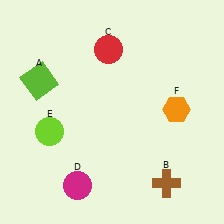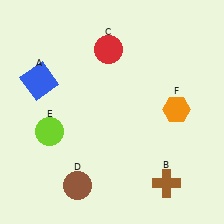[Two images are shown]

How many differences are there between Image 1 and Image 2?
There are 2 differences between the two images.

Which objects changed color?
A changed from lime to blue. D changed from magenta to brown.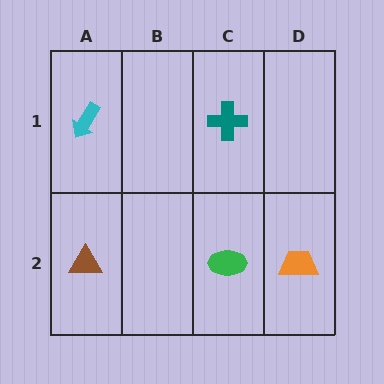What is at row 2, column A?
A brown triangle.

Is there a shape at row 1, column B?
No, that cell is empty.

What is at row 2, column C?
A green ellipse.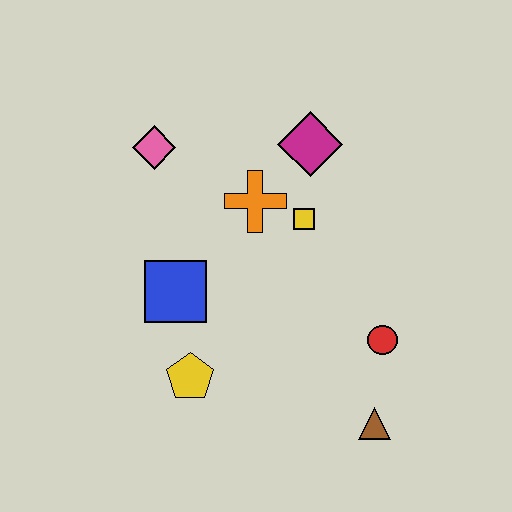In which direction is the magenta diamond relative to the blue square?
The magenta diamond is above the blue square.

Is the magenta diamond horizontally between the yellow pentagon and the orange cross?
No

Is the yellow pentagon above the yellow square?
No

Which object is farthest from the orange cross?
The brown triangle is farthest from the orange cross.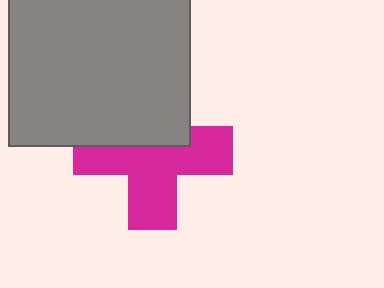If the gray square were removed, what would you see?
You would see the complete magenta cross.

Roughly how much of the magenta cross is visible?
About half of it is visible (roughly 60%).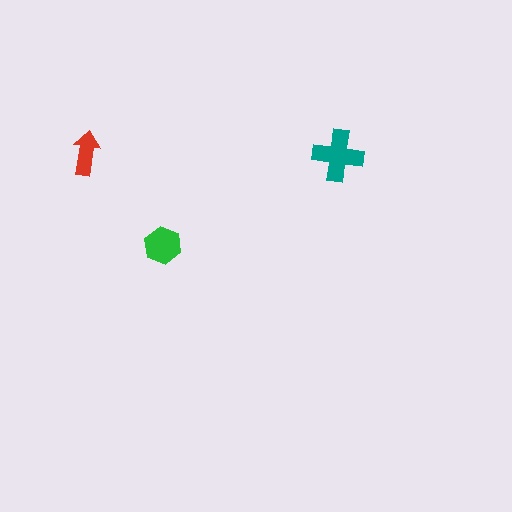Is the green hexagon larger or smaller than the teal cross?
Smaller.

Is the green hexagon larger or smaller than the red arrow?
Larger.